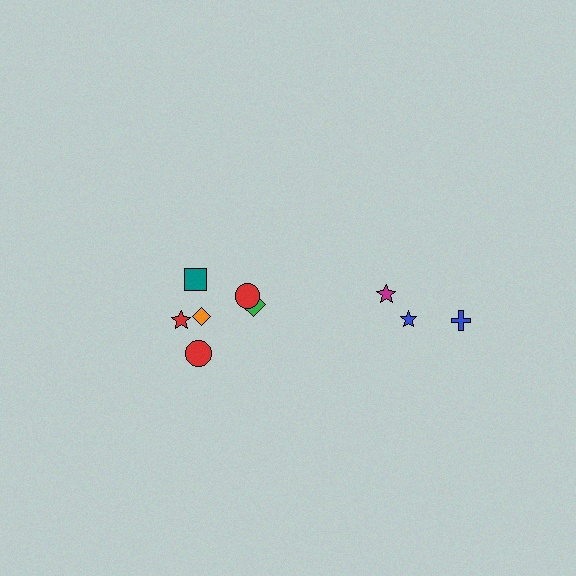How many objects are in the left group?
There are 6 objects.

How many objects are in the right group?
There are 3 objects.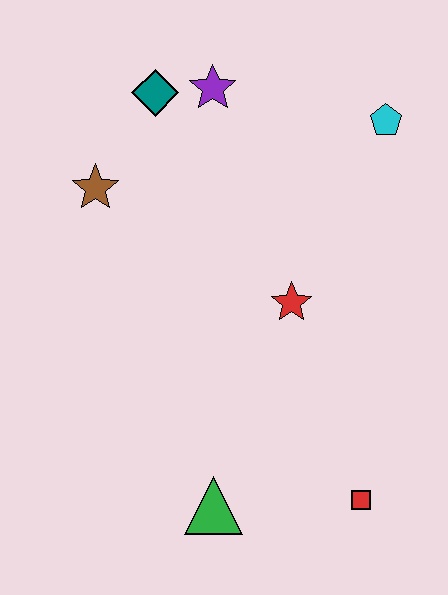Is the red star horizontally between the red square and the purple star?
Yes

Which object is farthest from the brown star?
The red square is farthest from the brown star.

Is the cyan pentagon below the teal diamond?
Yes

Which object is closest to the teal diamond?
The purple star is closest to the teal diamond.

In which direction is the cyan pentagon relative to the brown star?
The cyan pentagon is to the right of the brown star.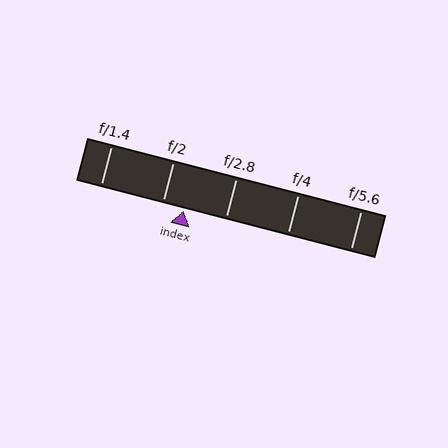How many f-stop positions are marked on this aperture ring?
There are 5 f-stop positions marked.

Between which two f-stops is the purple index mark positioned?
The index mark is between f/2 and f/2.8.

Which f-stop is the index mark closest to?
The index mark is closest to f/2.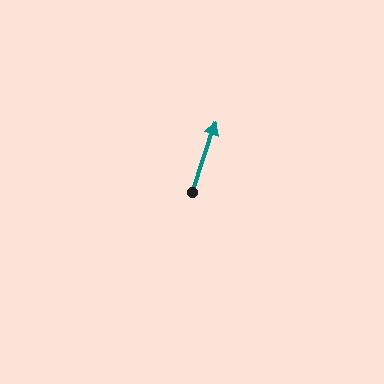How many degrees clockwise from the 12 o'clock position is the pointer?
Approximately 18 degrees.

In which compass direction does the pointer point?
North.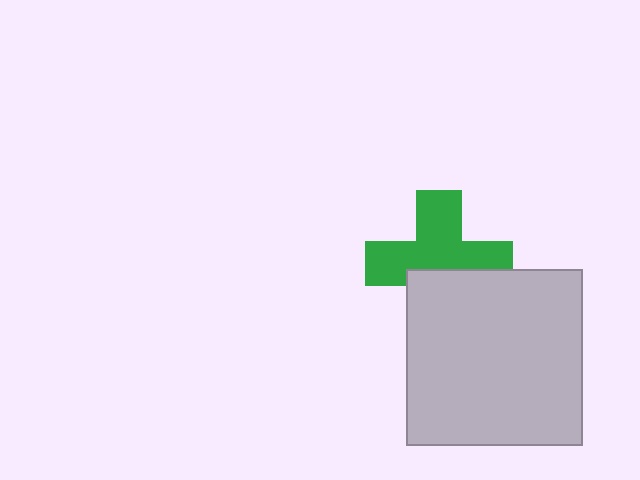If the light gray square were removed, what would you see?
You would see the complete green cross.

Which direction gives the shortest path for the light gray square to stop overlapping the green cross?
Moving down gives the shortest separation.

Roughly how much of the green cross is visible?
About half of it is visible (roughly 64%).